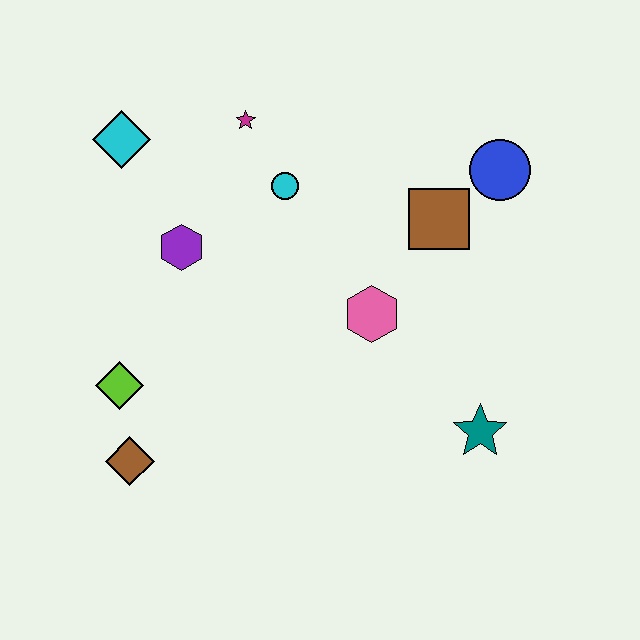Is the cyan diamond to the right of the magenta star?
No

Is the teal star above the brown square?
No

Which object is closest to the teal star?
The pink hexagon is closest to the teal star.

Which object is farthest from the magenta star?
The teal star is farthest from the magenta star.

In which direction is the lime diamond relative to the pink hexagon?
The lime diamond is to the left of the pink hexagon.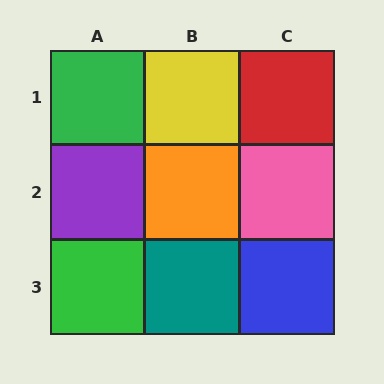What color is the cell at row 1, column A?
Green.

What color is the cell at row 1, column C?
Red.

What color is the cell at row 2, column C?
Pink.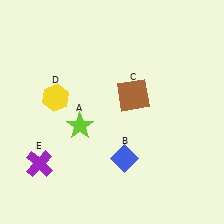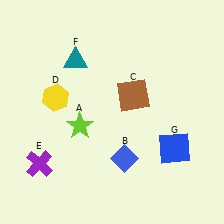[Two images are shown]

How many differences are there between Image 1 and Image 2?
There are 2 differences between the two images.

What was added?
A teal triangle (F), a blue square (G) were added in Image 2.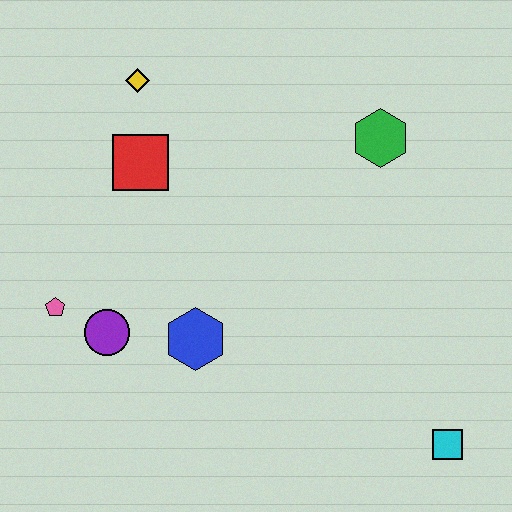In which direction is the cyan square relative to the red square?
The cyan square is to the right of the red square.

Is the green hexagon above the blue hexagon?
Yes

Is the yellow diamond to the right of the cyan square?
No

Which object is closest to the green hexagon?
The red square is closest to the green hexagon.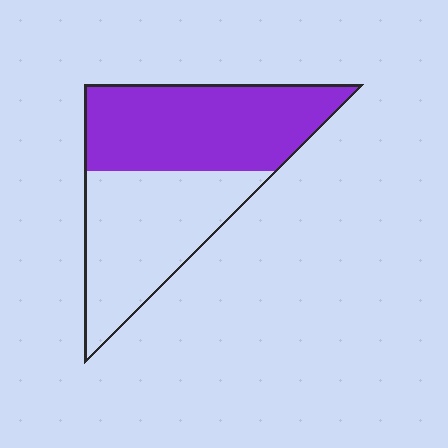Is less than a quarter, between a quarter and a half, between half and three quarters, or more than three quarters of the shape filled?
Between half and three quarters.